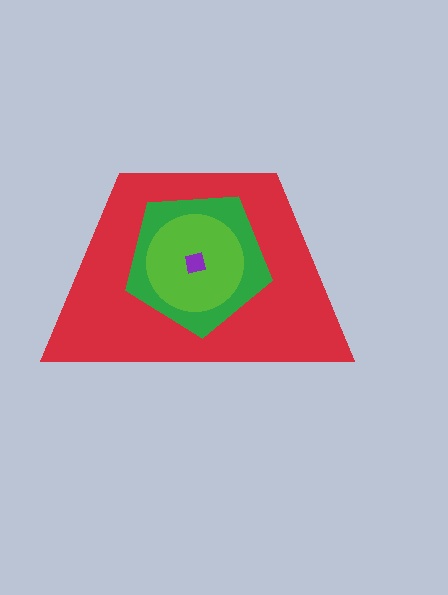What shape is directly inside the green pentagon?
The lime circle.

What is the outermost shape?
The red trapezoid.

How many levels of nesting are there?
4.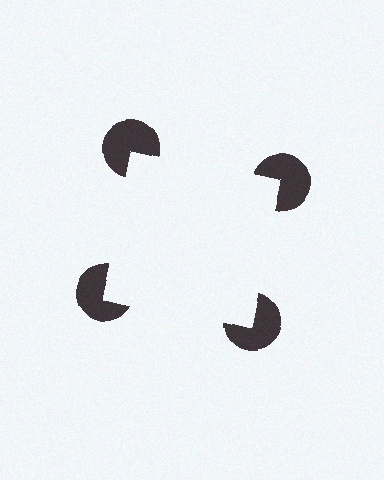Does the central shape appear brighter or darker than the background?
It typically appears slightly brighter than the background, even though no actual brightness change is drawn.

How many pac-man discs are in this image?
There are 4 — one at each vertex of the illusory square.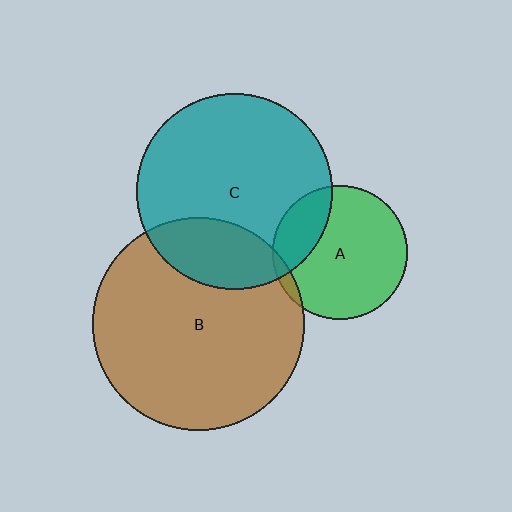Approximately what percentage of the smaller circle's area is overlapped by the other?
Approximately 25%.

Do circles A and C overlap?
Yes.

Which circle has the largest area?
Circle B (brown).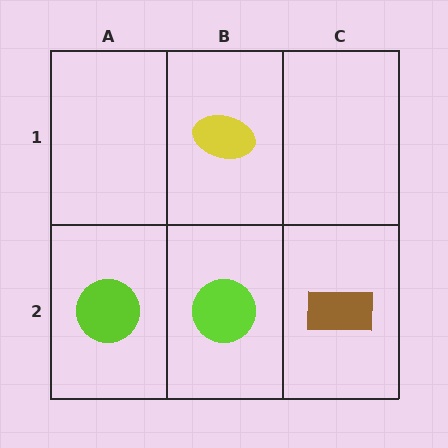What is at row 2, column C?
A brown rectangle.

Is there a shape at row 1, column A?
No, that cell is empty.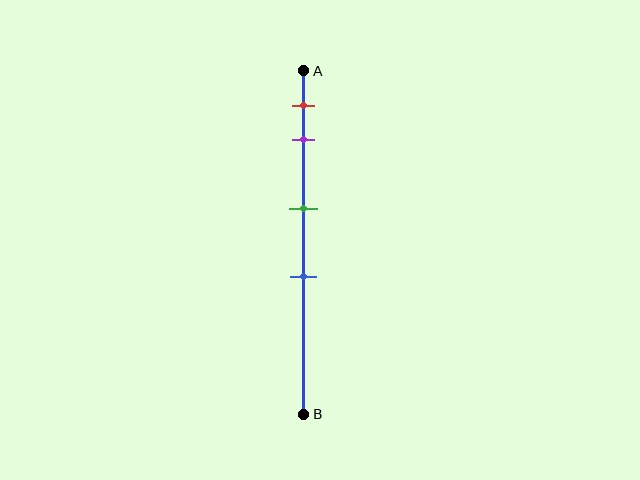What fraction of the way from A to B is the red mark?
The red mark is approximately 10% (0.1) of the way from A to B.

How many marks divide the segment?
There are 4 marks dividing the segment.